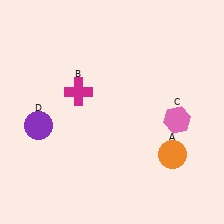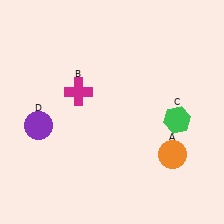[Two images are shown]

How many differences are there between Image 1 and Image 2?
There is 1 difference between the two images.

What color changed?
The hexagon (C) changed from pink in Image 1 to green in Image 2.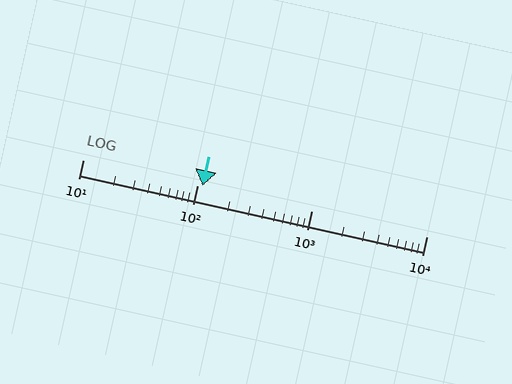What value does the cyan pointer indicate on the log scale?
The pointer indicates approximately 110.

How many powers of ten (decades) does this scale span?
The scale spans 3 decades, from 10 to 10000.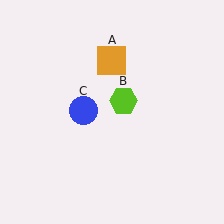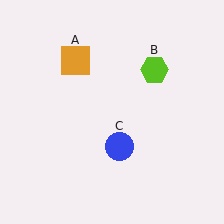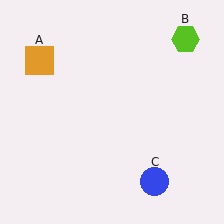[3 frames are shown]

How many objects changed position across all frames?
3 objects changed position: orange square (object A), lime hexagon (object B), blue circle (object C).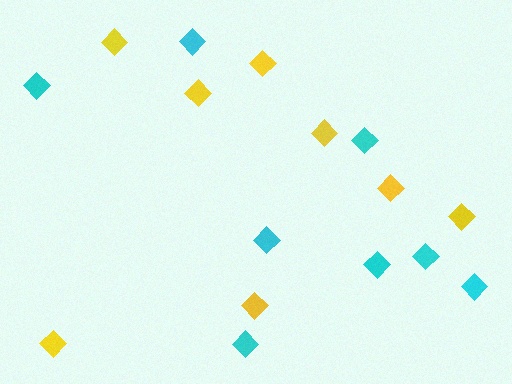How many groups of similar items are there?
There are 2 groups: one group of cyan diamonds (8) and one group of yellow diamonds (8).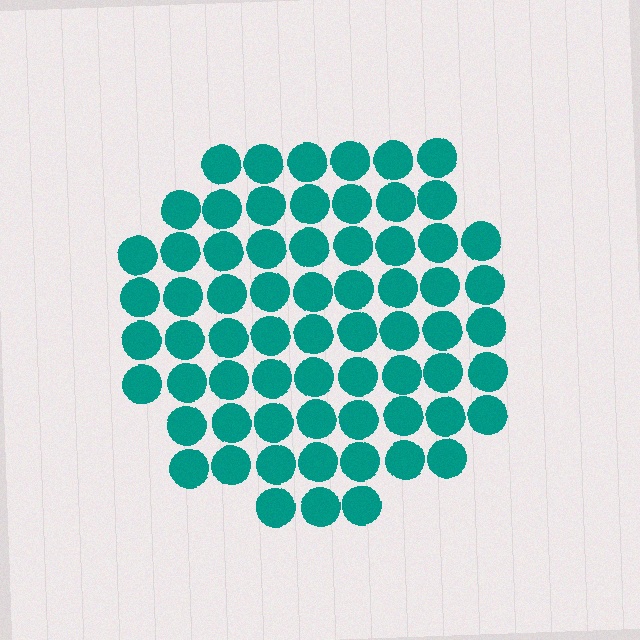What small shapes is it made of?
It is made of small circles.